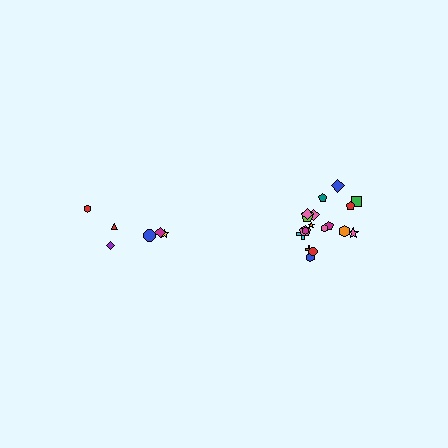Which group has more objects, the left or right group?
The right group.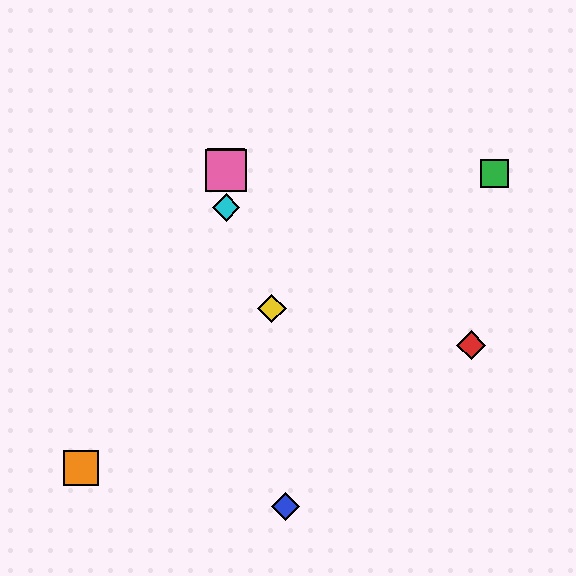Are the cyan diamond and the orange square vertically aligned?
No, the cyan diamond is at x≈226 and the orange square is at x≈81.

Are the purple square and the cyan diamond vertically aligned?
Yes, both are at x≈226.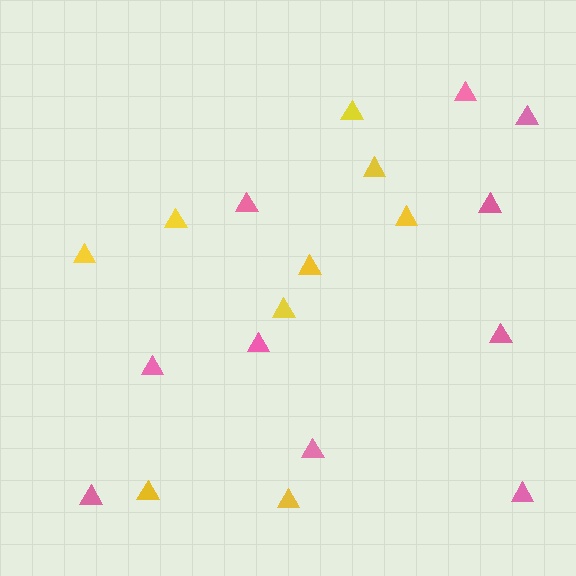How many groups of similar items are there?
There are 2 groups: one group of pink triangles (10) and one group of yellow triangles (9).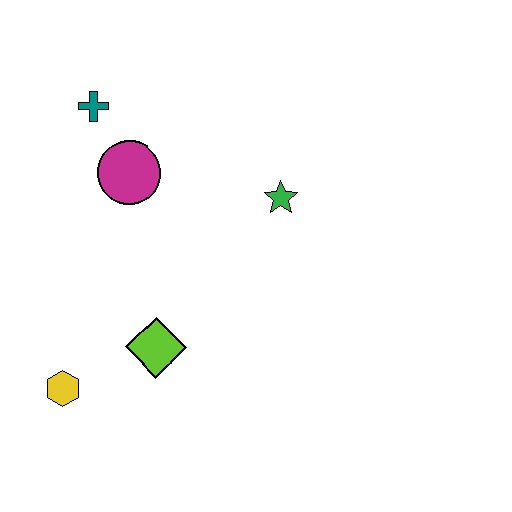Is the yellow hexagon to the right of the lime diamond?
No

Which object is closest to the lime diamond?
The yellow hexagon is closest to the lime diamond.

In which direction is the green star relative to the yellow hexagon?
The green star is to the right of the yellow hexagon.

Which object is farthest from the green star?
The yellow hexagon is farthest from the green star.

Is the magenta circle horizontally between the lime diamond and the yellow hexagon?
Yes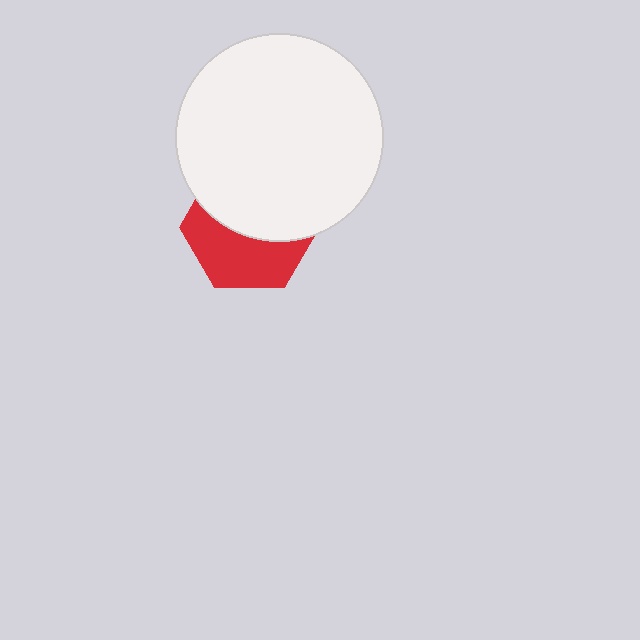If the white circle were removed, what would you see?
You would see the complete red hexagon.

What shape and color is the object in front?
The object in front is a white circle.